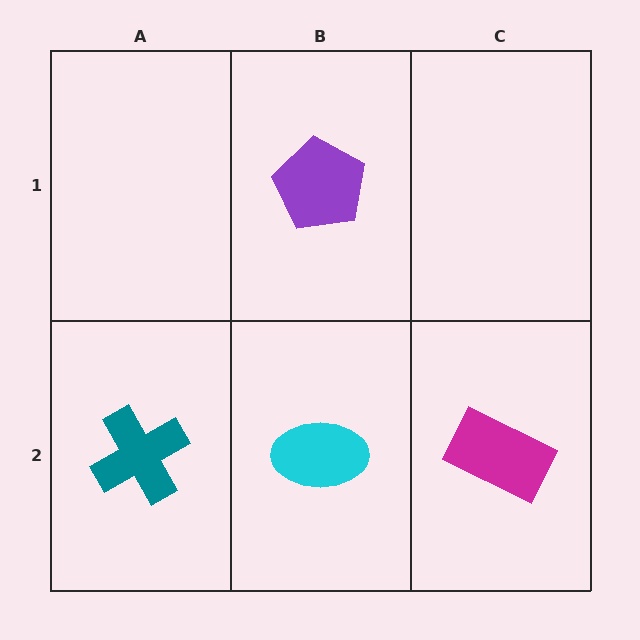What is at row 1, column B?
A purple pentagon.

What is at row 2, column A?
A teal cross.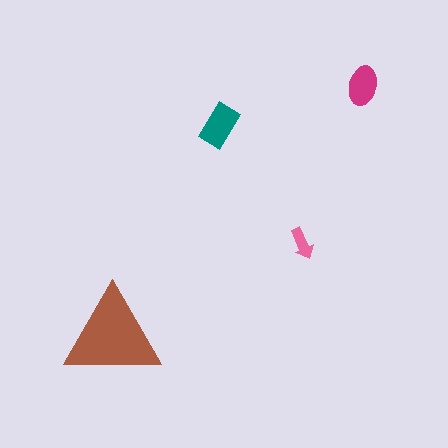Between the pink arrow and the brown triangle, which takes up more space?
The brown triangle.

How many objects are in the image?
There are 4 objects in the image.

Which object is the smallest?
The pink arrow.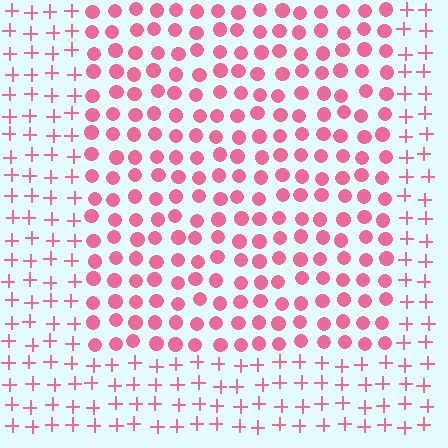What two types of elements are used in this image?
The image uses circles inside the rectangle region and plus signs outside it.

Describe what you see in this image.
The image is filled with small pink elements arranged in a uniform grid. A rectangle-shaped region contains circles, while the surrounding area contains plus signs. The boundary is defined purely by the change in element shape.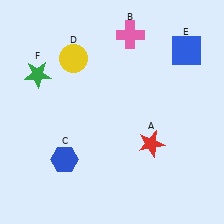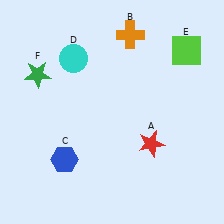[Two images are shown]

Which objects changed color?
B changed from pink to orange. D changed from yellow to cyan. E changed from blue to lime.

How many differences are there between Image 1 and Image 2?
There are 3 differences between the two images.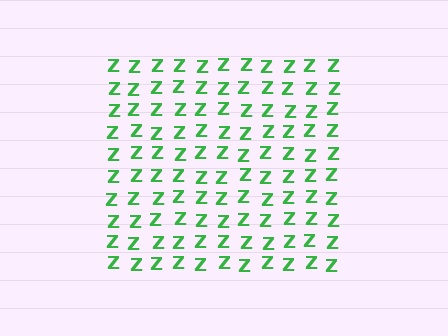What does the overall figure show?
The overall figure shows a square.